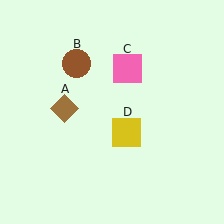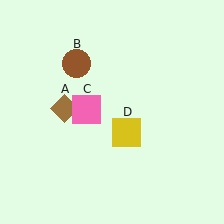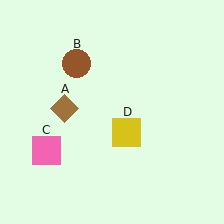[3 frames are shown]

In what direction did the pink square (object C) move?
The pink square (object C) moved down and to the left.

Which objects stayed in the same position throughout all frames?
Brown diamond (object A) and brown circle (object B) and yellow square (object D) remained stationary.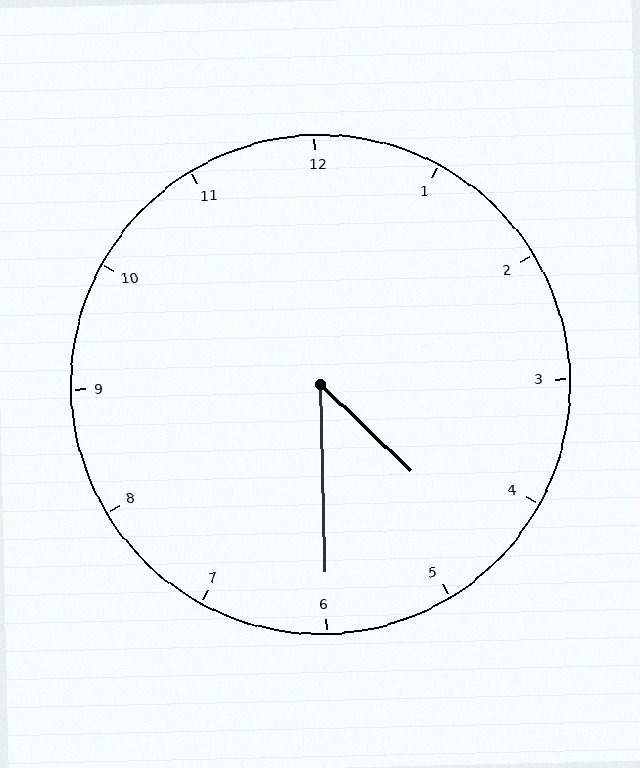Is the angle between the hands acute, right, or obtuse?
It is acute.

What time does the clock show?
4:30.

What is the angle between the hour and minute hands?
Approximately 45 degrees.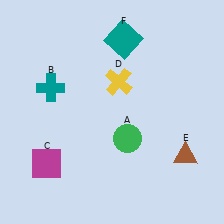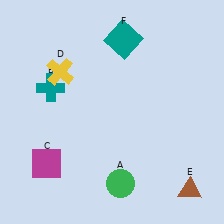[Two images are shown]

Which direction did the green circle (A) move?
The green circle (A) moved down.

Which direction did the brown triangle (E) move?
The brown triangle (E) moved down.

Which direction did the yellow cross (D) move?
The yellow cross (D) moved left.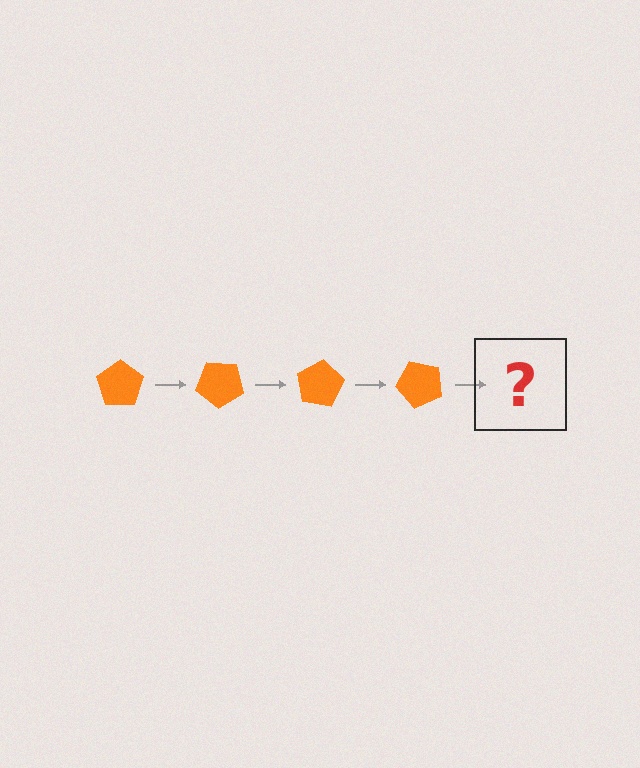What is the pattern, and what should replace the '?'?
The pattern is that the pentagon rotates 40 degrees each step. The '?' should be an orange pentagon rotated 160 degrees.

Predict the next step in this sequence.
The next step is an orange pentagon rotated 160 degrees.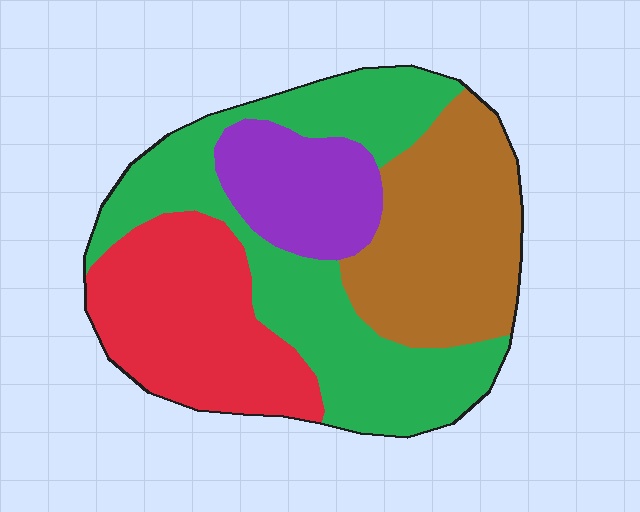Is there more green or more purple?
Green.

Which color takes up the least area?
Purple, at roughly 15%.